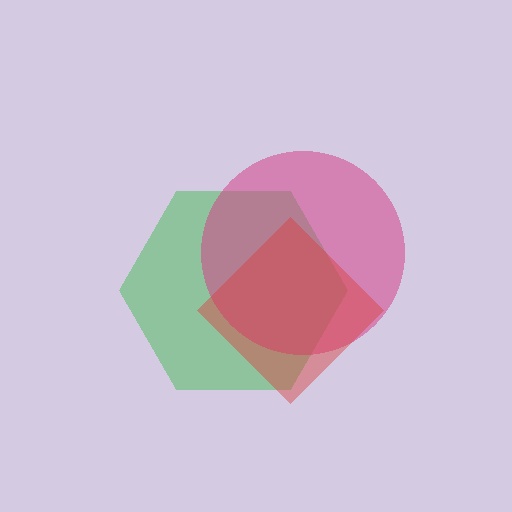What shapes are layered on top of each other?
The layered shapes are: a green hexagon, a magenta circle, a red diamond.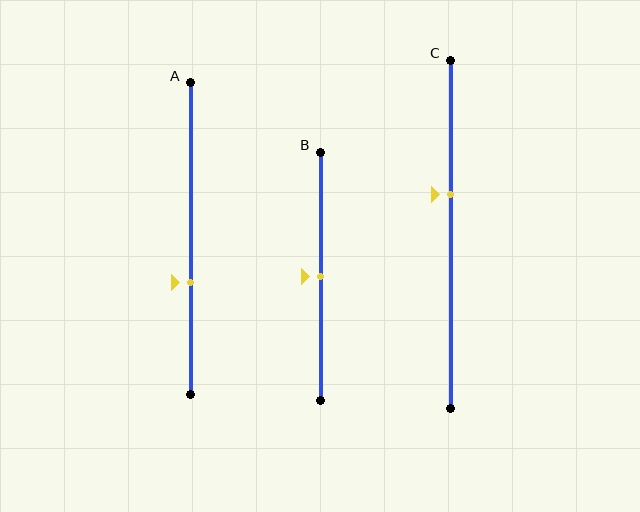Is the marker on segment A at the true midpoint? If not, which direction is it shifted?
No, the marker on segment A is shifted downward by about 14% of the segment length.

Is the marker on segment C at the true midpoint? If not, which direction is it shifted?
No, the marker on segment C is shifted upward by about 11% of the segment length.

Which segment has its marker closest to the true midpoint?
Segment B has its marker closest to the true midpoint.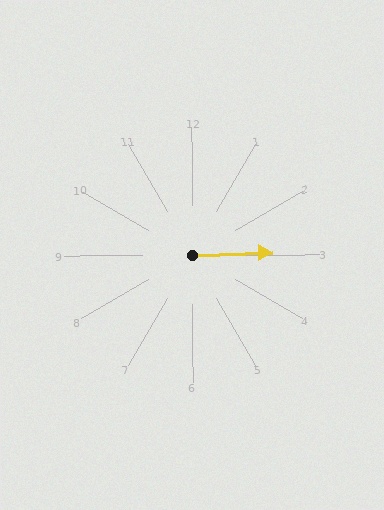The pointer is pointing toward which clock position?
Roughly 3 o'clock.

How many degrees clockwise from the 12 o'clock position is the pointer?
Approximately 88 degrees.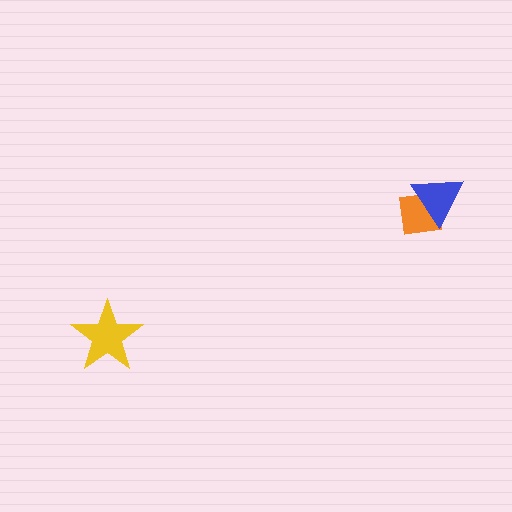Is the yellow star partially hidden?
No, no other shape covers it.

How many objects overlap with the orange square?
1 object overlaps with the orange square.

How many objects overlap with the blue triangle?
1 object overlaps with the blue triangle.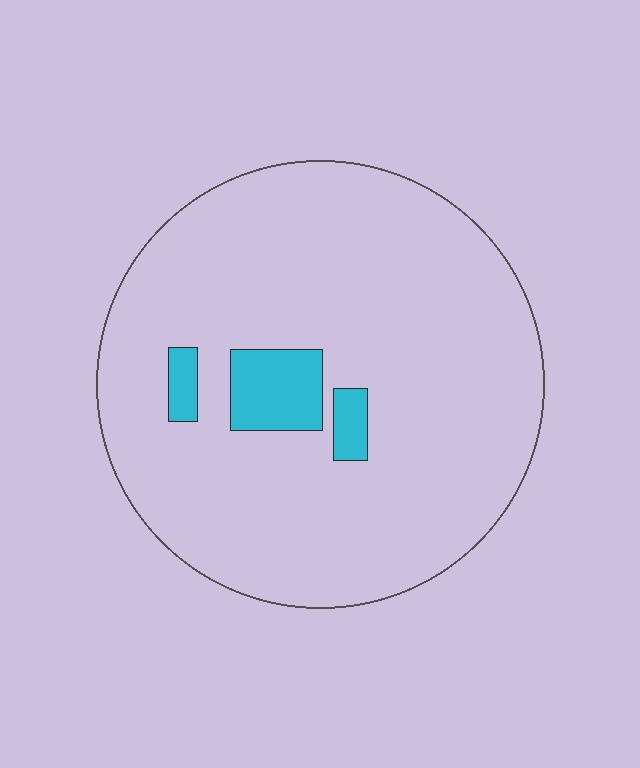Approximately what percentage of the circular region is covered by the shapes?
Approximately 10%.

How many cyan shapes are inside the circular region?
3.